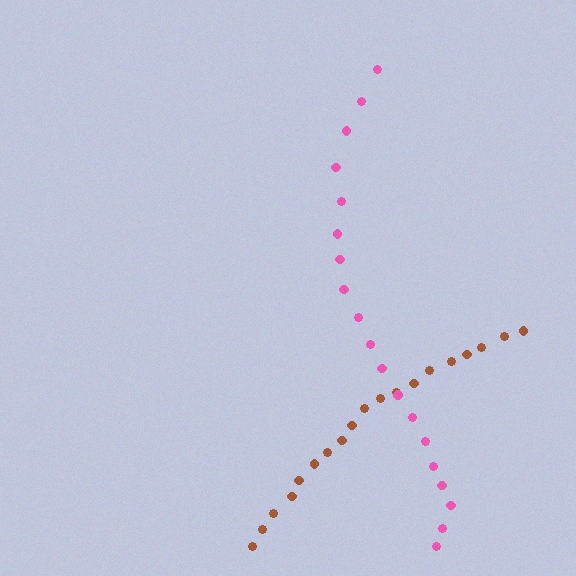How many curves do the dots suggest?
There are 2 distinct paths.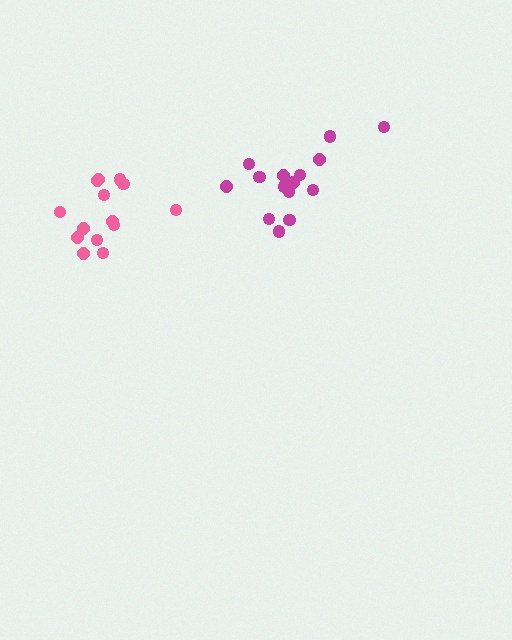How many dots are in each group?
Group 1: 15 dots, Group 2: 14 dots (29 total).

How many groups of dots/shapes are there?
There are 2 groups.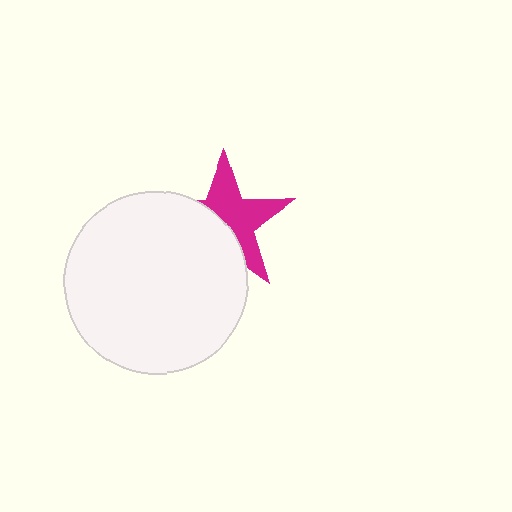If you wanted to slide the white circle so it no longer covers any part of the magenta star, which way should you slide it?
Slide it toward the lower-left — that is the most direct way to separate the two shapes.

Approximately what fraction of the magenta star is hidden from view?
Roughly 47% of the magenta star is hidden behind the white circle.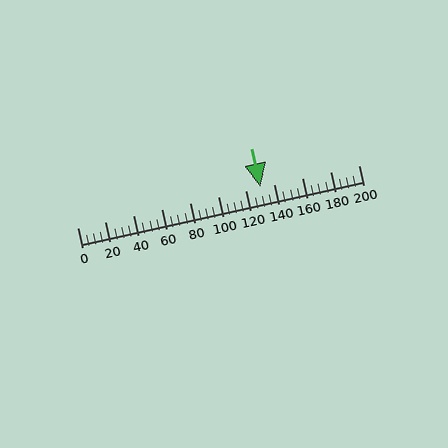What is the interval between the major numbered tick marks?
The major tick marks are spaced 20 units apart.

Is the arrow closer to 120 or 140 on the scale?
The arrow is closer to 140.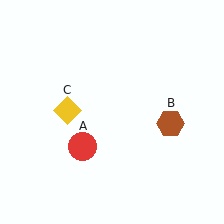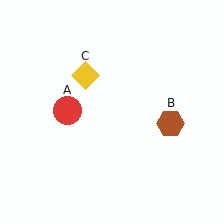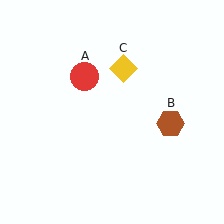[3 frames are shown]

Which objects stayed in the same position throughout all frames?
Brown hexagon (object B) remained stationary.